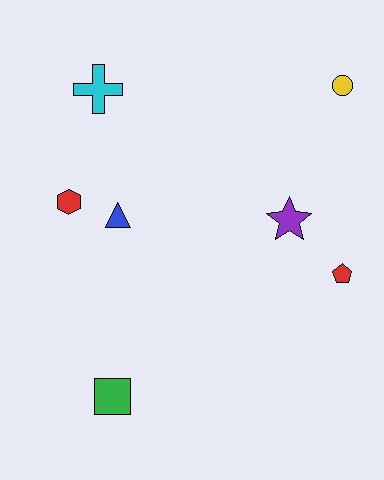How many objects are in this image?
There are 7 objects.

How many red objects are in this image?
There are 2 red objects.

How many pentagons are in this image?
There is 1 pentagon.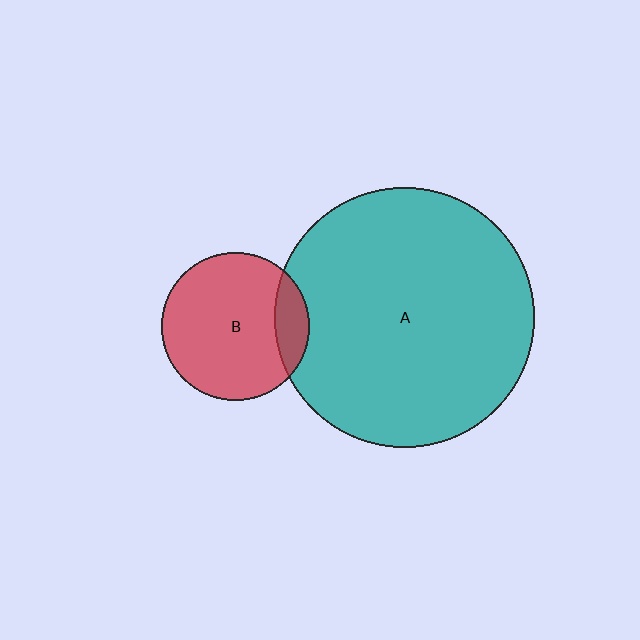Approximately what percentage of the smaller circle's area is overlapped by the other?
Approximately 15%.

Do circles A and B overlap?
Yes.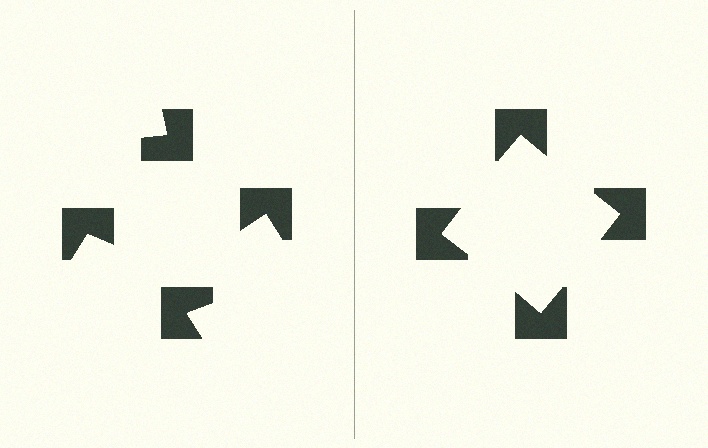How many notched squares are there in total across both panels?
8 — 4 on each side.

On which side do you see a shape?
An illusory square appears on the right side. On the left side the wedge cuts are rotated, so no coherent shape forms.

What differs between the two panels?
The notched squares are positioned identically on both sides; only the wedge orientations differ. On the right they align to a square; on the left they are misaligned.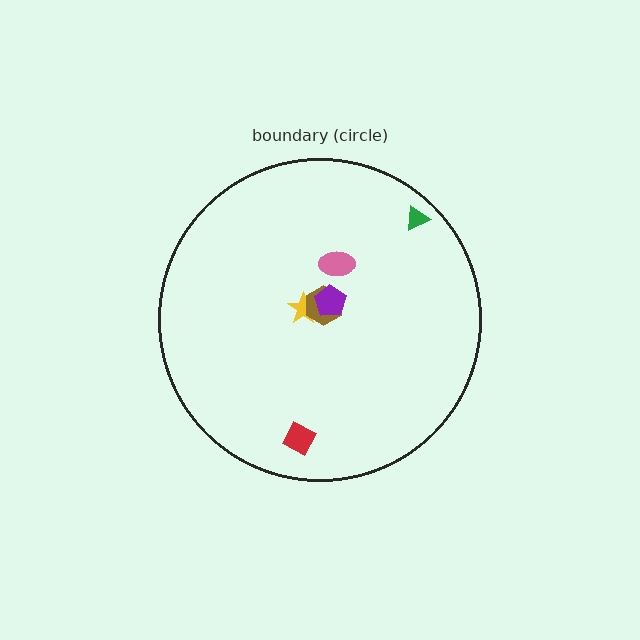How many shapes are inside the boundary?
6 inside, 0 outside.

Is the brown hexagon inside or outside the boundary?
Inside.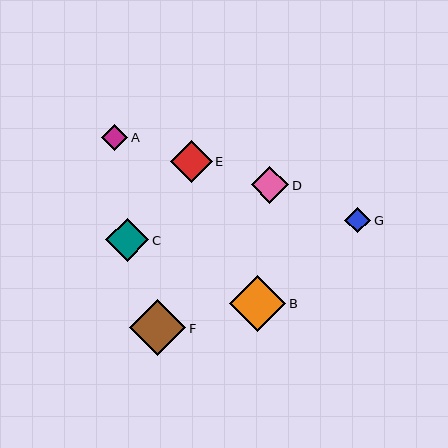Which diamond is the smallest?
Diamond G is the smallest with a size of approximately 26 pixels.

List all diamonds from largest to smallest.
From largest to smallest: B, F, C, E, D, A, G.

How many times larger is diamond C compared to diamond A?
Diamond C is approximately 1.6 times the size of diamond A.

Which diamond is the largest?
Diamond B is the largest with a size of approximately 56 pixels.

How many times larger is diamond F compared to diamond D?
Diamond F is approximately 1.5 times the size of diamond D.